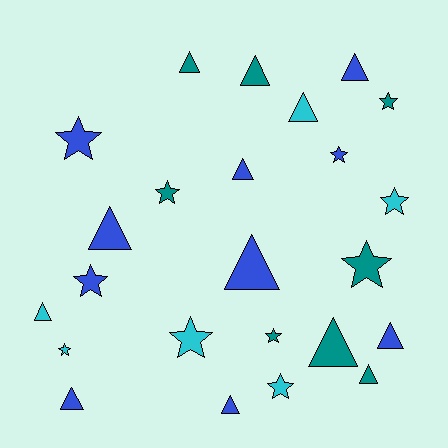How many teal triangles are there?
There are 4 teal triangles.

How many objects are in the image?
There are 24 objects.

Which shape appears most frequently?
Triangle, with 13 objects.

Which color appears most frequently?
Blue, with 10 objects.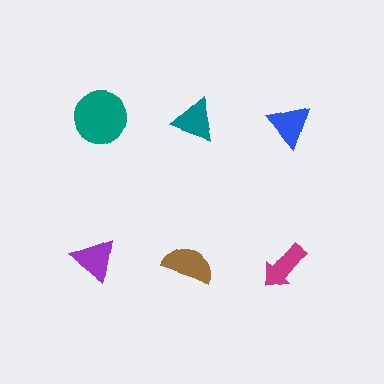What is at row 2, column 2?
A brown semicircle.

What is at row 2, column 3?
A magenta arrow.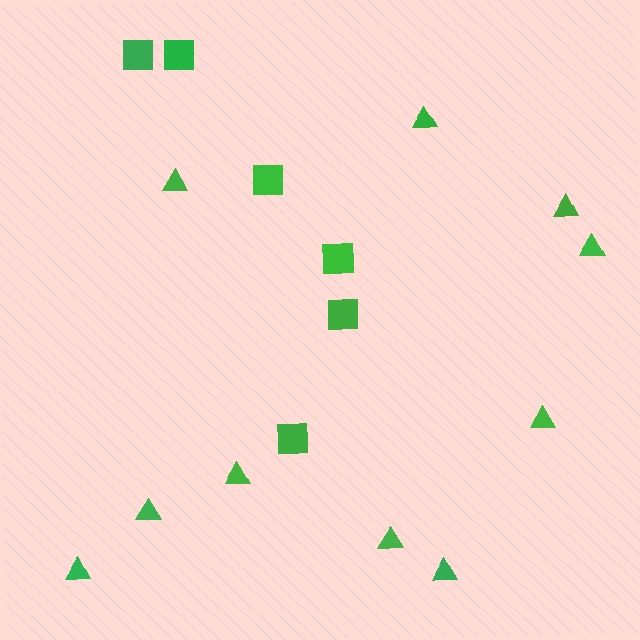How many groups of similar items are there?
There are 2 groups: one group of squares (6) and one group of triangles (10).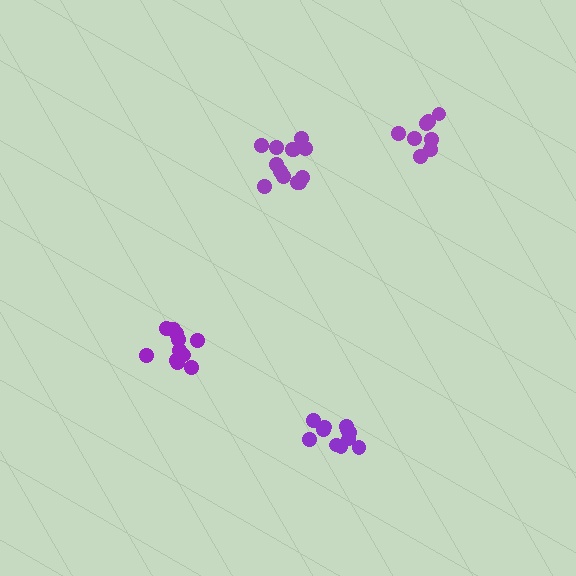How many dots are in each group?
Group 1: 11 dots, Group 2: 11 dots, Group 3: 14 dots, Group 4: 8 dots (44 total).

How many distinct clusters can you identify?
There are 4 distinct clusters.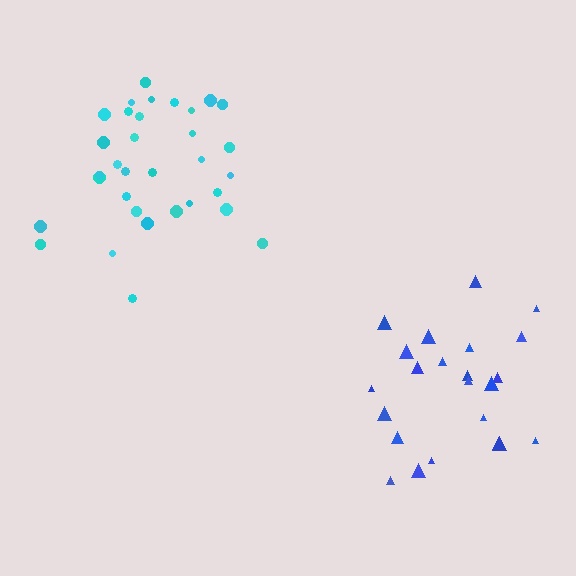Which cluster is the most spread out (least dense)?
Blue.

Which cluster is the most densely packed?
Cyan.